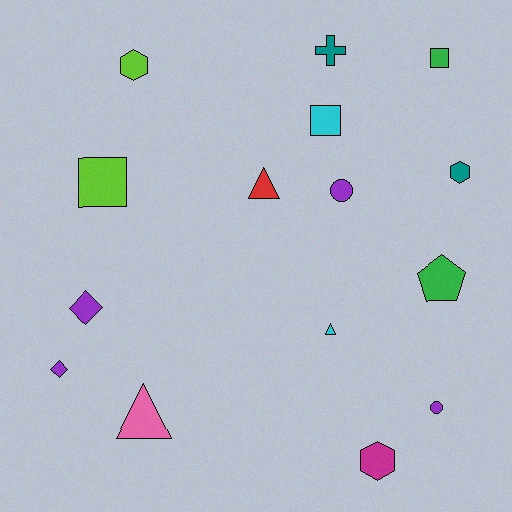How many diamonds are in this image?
There are 2 diamonds.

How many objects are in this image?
There are 15 objects.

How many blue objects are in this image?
There are no blue objects.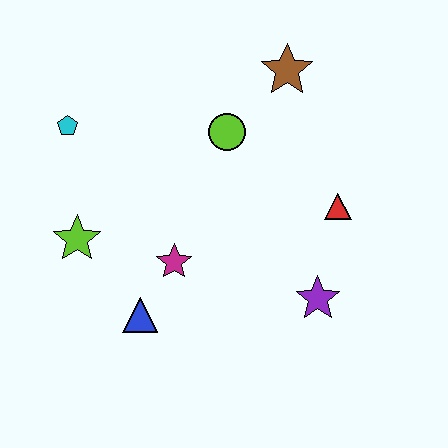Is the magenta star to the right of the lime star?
Yes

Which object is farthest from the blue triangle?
The brown star is farthest from the blue triangle.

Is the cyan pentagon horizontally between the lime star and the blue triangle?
No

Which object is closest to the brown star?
The lime circle is closest to the brown star.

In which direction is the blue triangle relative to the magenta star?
The blue triangle is below the magenta star.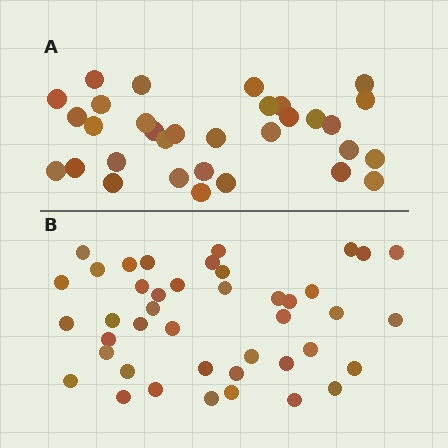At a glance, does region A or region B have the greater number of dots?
Region B (the bottom region) has more dots.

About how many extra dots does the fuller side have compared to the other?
Region B has roughly 10 or so more dots than region A.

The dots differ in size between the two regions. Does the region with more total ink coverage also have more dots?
No. Region A has more total ink coverage because its dots are larger, but region B actually contains more individual dots. Total area can be misleading — the number of items is what matters here.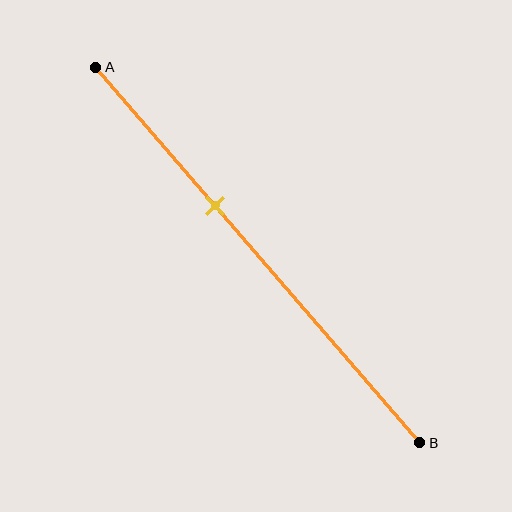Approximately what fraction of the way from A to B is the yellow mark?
The yellow mark is approximately 35% of the way from A to B.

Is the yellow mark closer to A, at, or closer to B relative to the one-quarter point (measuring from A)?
The yellow mark is closer to point B than the one-quarter point of segment AB.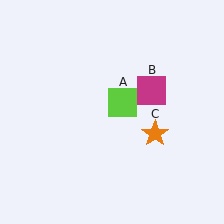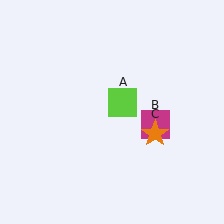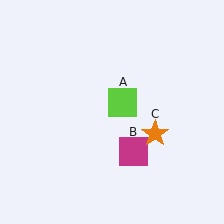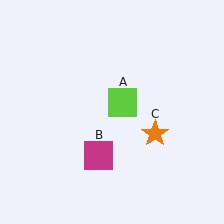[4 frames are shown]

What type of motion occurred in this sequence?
The magenta square (object B) rotated clockwise around the center of the scene.